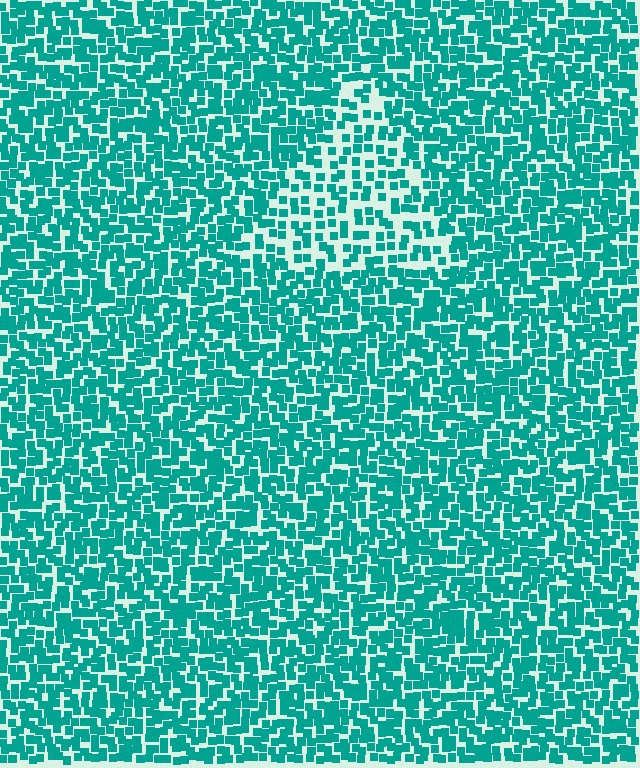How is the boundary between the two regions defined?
The boundary is defined by a change in element density (approximately 1.8x ratio). All elements are the same color, size, and shape.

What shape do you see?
I see a triangle.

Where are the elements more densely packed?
The elements are more densely packed outside the triangle boundary.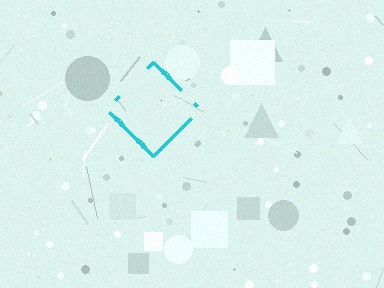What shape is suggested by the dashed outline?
The dashed outline suggests a diamond.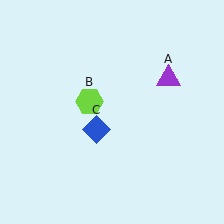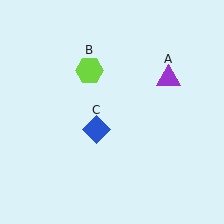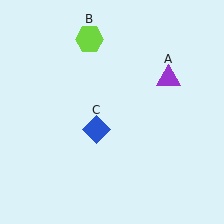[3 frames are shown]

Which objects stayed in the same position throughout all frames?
Purple triangle (object A) and blue diamond (object C) remained stationary.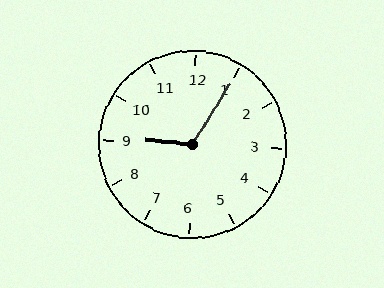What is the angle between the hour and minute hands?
Approximately 118 degrees.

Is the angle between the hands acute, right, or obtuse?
It is obtuse.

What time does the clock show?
9:05.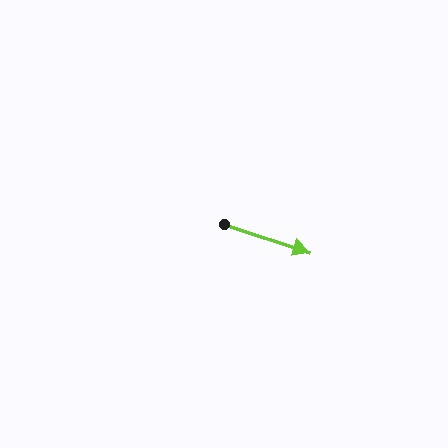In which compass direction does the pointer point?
East.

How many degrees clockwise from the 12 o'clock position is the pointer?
Approximately 108 degrees.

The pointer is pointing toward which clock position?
Roughly 4 o'clock.